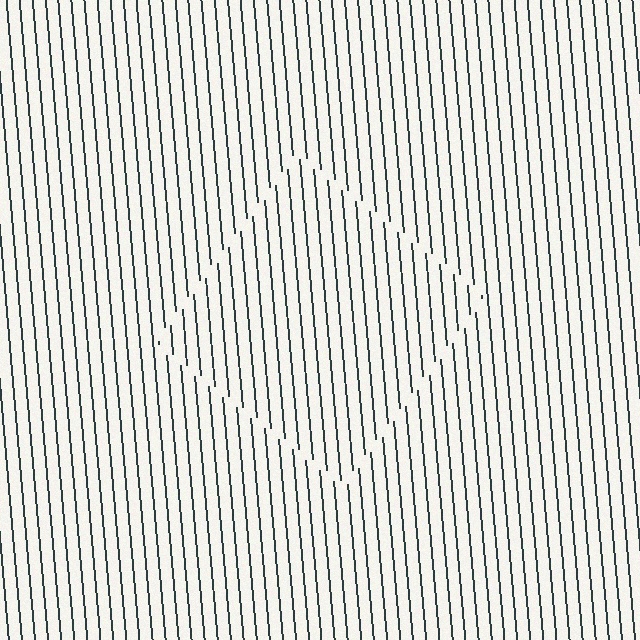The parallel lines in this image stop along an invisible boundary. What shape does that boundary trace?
An illusory square. The interior of the shape contains the same grating, shifted by half a period — the contour is defined by the phase discontinuity where line-ends from the inner and outer gratings abut.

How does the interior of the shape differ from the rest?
The interior of the shape contains the same grating, shifted by half a period — the contour is defined by the phase discontinuity where line-ends from the inner and outer gratings abut.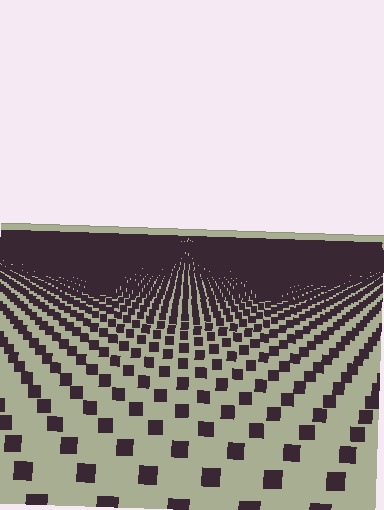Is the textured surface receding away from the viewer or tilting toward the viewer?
The surface is receding away from the viewer. Texture elements get smaller and denser toward the top.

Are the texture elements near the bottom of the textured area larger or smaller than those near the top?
Larger. Near the bottom, elements are closer to the viewer and appear at a bigger on-screen size.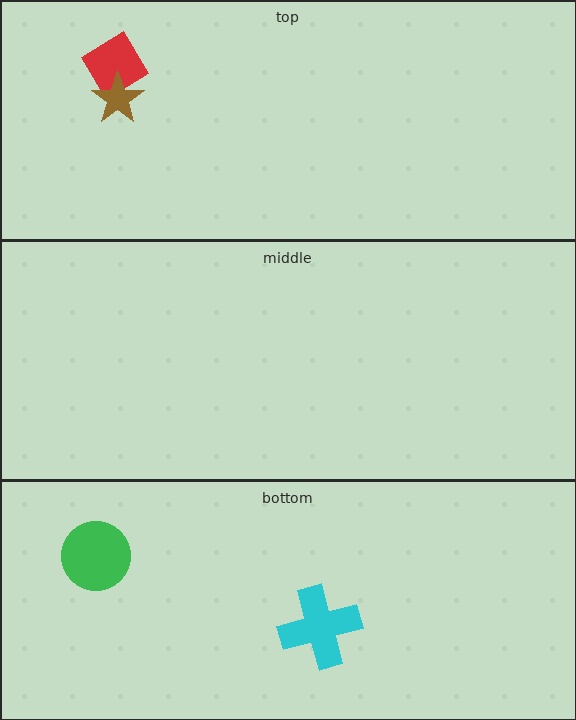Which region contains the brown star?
The top region.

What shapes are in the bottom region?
The green circle, the cyan cross.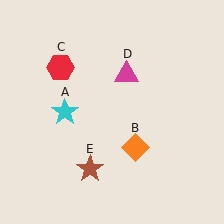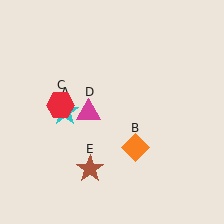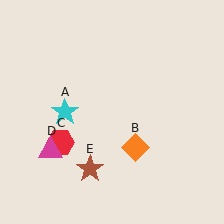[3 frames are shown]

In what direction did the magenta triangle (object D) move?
The magenta triangle (object D) moved down and to the left.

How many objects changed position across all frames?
2 objects changed position: red hexagon (object C), magenta triangle (object D).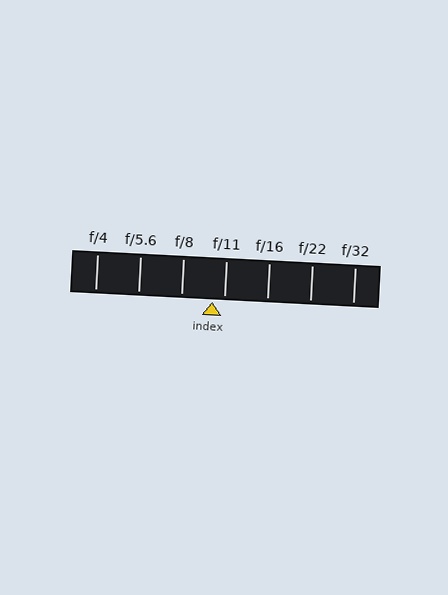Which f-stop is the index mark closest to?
The index mark is closest to f/11.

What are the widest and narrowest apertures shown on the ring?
The widest aperture shown is f/4 and the narrowest is f/32.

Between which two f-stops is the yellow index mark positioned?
The index mark is between f/8 and f/11.